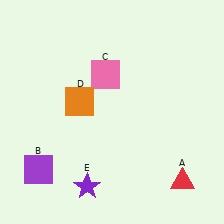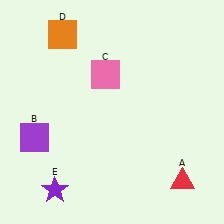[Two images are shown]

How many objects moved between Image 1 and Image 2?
3 objects moved between the two images.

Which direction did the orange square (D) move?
The orange square (D) moved up.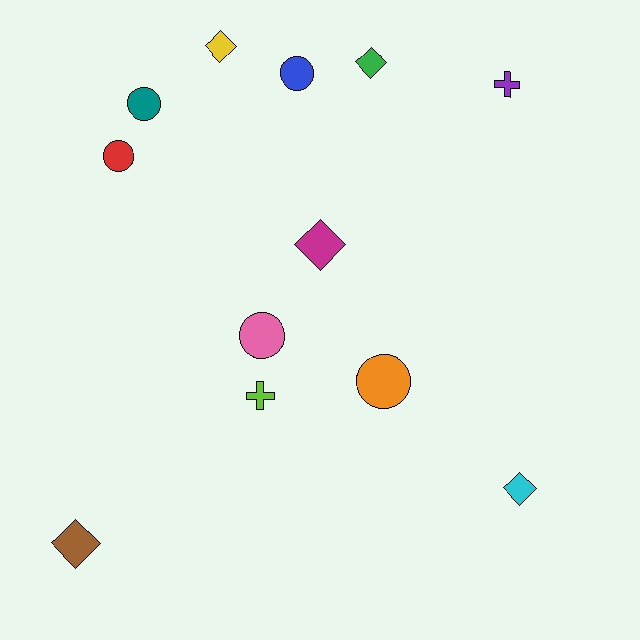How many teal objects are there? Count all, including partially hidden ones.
There is 1 teal object.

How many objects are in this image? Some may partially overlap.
There are 12 objects.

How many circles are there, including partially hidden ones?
There are 5 circles.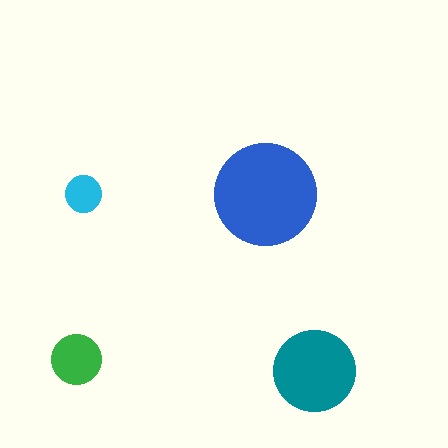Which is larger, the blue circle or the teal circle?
The blue one.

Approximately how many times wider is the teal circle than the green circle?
About 1.5 times wider.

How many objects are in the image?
There are 4 objects in the image.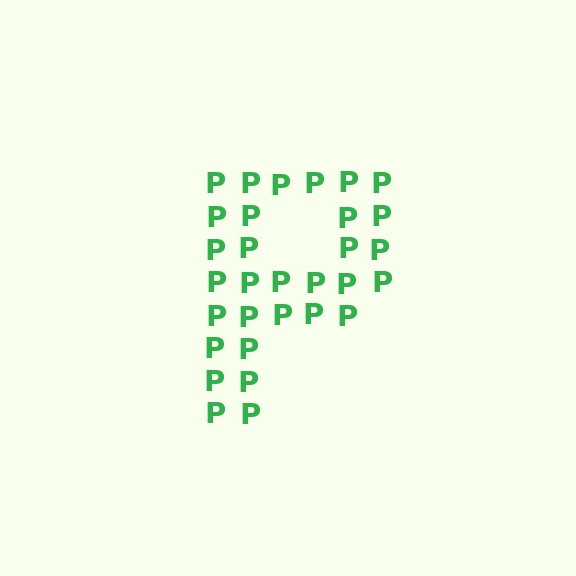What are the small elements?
The small elements are letter P's.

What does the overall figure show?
The overall figure shows the letter P.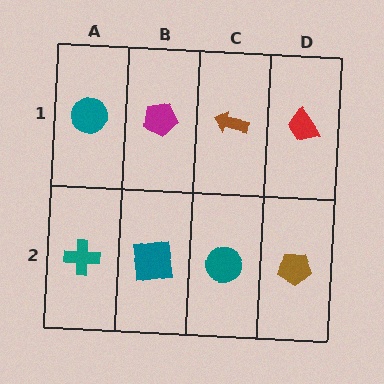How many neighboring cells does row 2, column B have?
3.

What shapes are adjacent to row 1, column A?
A teal cross (row 2, column A), a magenta pentagon (row 1, column B).